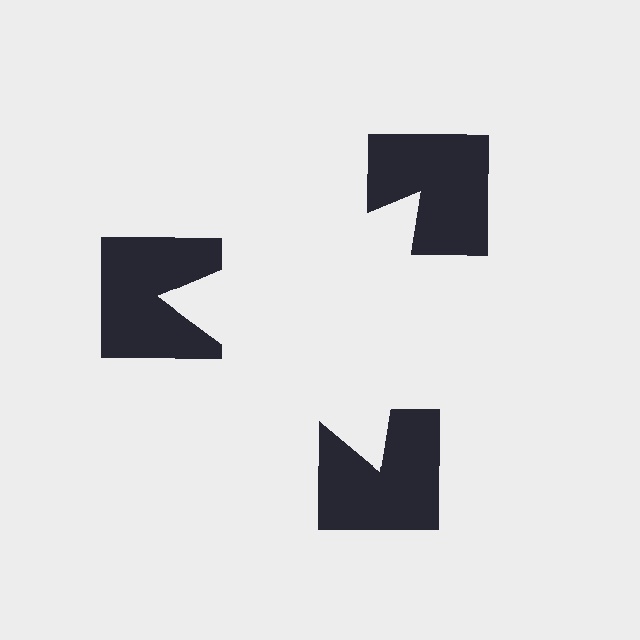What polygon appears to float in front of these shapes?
An illusory triangle — its edges are inferred from the aligned wedge cuts in the notched squares, not physically drawn.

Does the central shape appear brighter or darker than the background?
It typically appears slightly brighter than the background, even though no actual brightness change is drawn.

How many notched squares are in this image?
There are 3 — one at each vertex of the illusory triangle.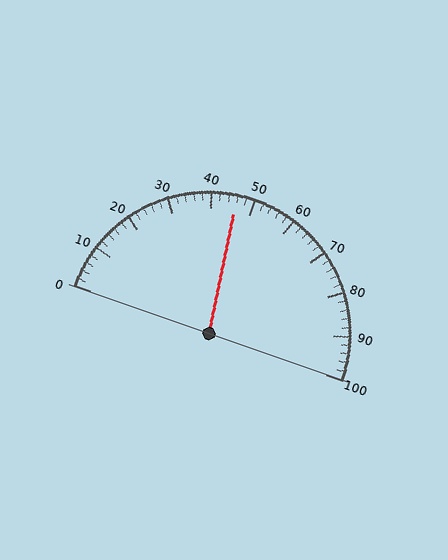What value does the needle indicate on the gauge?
The needle indicates approximately 46.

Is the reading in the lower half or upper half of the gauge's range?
The reading is in the lower half of the range (0 to 100).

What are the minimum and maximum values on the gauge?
The gauge ranges from 0 to 100.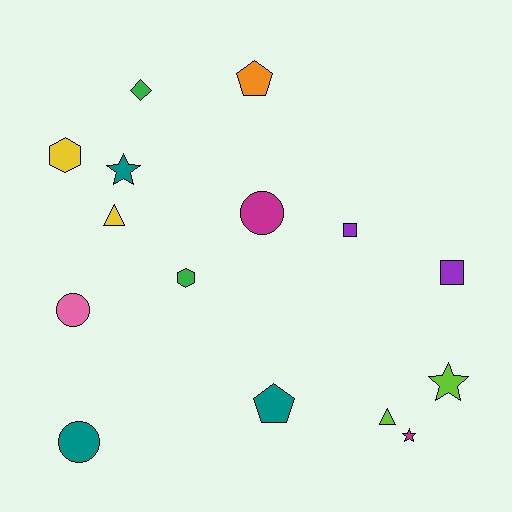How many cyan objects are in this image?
There are no cyan objects.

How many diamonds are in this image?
There is 1 diamond.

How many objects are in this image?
There are 15 objects.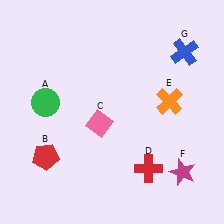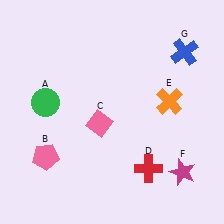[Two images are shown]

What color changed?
The pentagon (B) changed from red in Image 1 to pink in Image 2.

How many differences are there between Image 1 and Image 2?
There is 1 difference between the two images.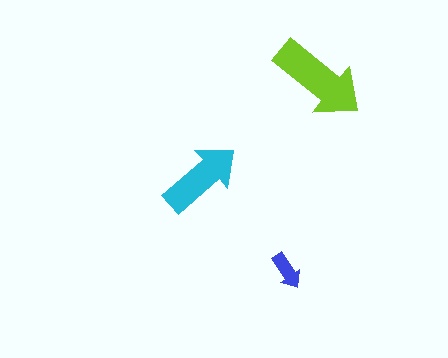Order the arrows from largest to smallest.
the lime one, the cyan one, the blue one.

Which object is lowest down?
The blue arrow is bottommost.